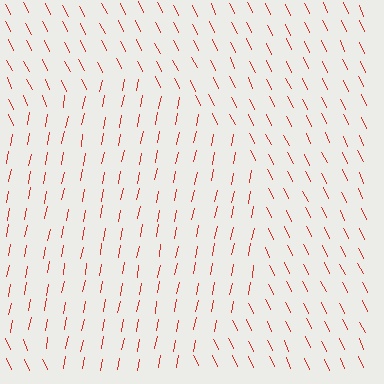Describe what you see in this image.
The image is filled with small red line segments. A circle region in the image has lines oriented differently from the surrounding lines, creating a visible texture boundary.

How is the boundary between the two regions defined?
The boundary is defined purely by a change in line orientation (approximately 37 degrees difference). All lines are the same color and thickness.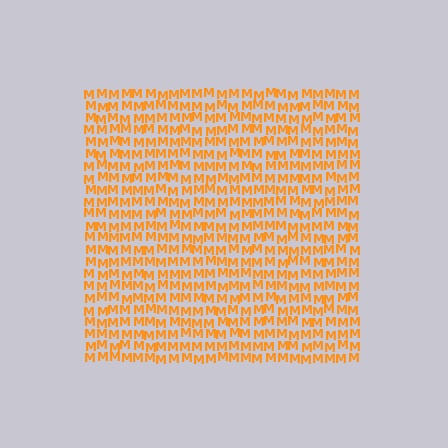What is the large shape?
The large shape is a square.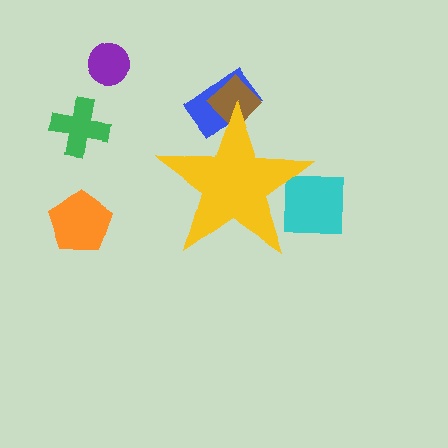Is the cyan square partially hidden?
Yes, the cyan square is partially hidden behind the yellow star.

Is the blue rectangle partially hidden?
Yes, the blue rectangle is partially hidden behind the yellow star.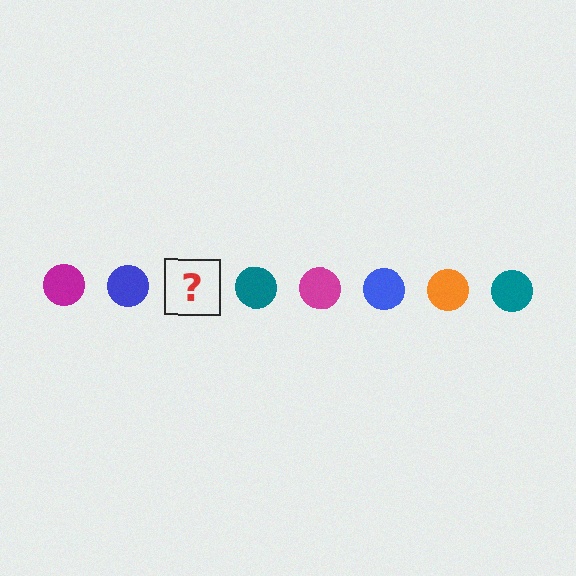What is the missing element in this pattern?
The missing element is an orange circle.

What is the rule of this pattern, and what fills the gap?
The rule is that the pattern cycles through magenta, blue, orange, teal circles. The gap should be filled with an orange circle.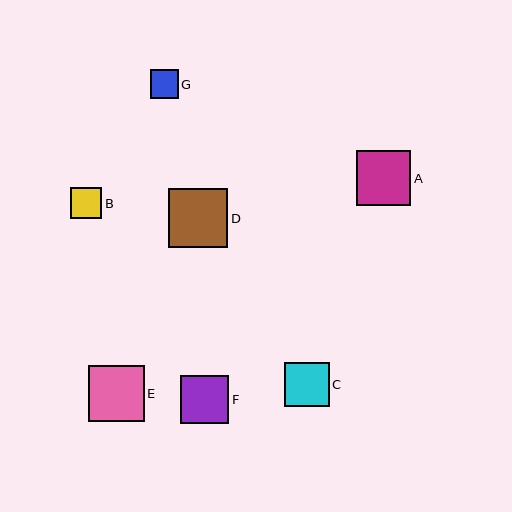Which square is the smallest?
Square G is the smallest with a size of approximately 28 pixels.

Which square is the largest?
Square D is the largest with a size of approximately 59 pixels.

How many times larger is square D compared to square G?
Square D is approximately 2.1 times the size of square G.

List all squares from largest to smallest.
From largest to smallest: D, E, A, F, C, B, G.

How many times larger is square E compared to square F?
Square E is approximately 1.1 times the size of square F.